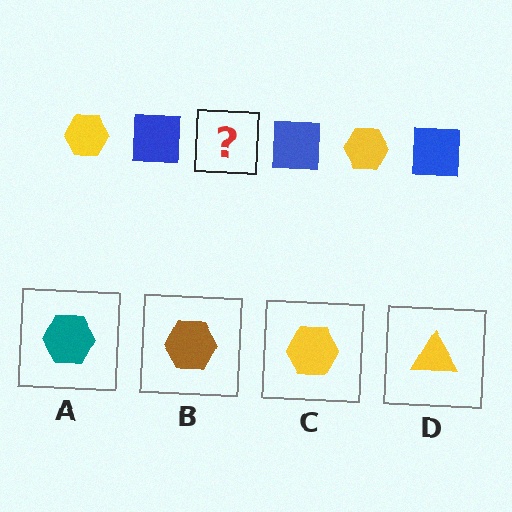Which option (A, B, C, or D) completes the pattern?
C.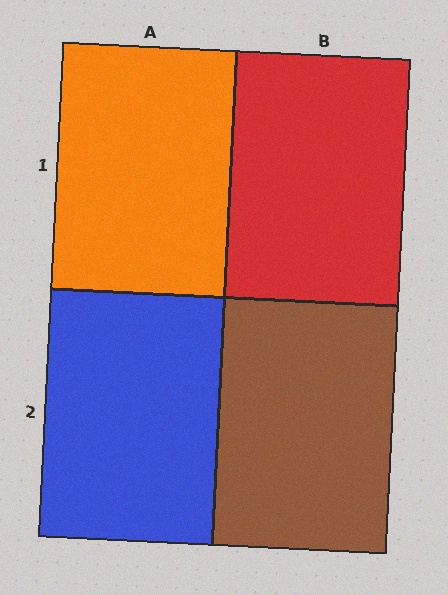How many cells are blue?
1 cell is blue.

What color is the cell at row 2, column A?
Blue.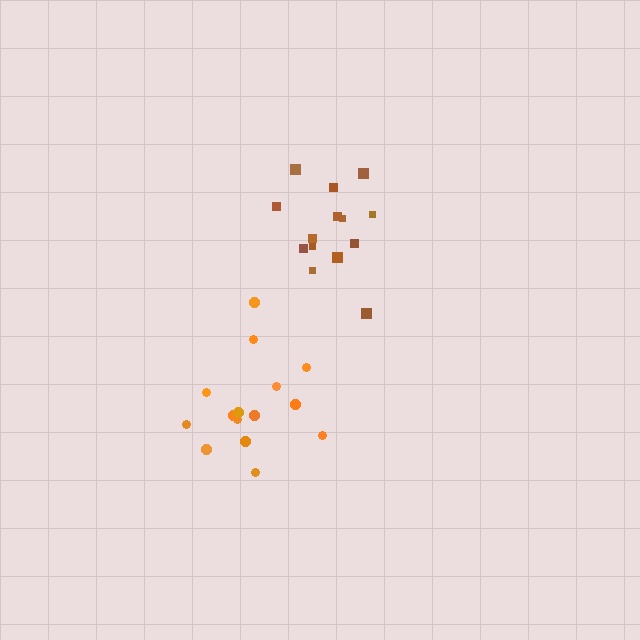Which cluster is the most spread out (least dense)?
Orange.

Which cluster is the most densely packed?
Brown.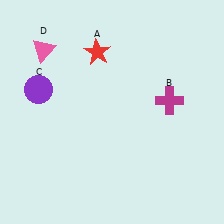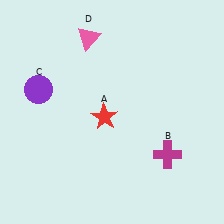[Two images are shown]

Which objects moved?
The objects that moved are: the red star (A), the magenta cross (B), the pink triangle (D).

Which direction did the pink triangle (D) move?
The pink triangle (D) moved right.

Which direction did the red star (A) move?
The red star (A) moved down.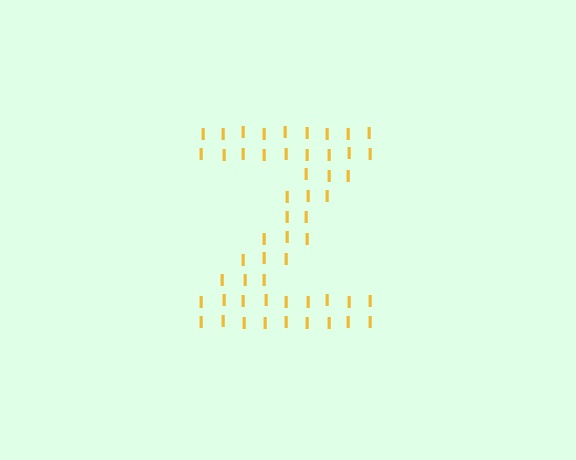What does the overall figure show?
The overall figure shows the letter Z.